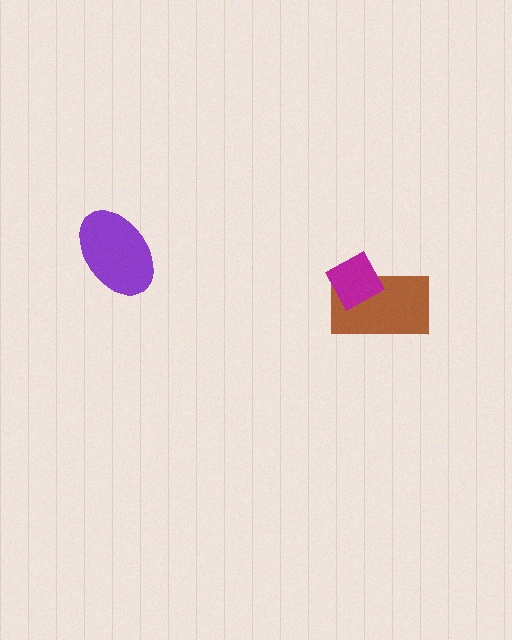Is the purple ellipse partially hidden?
No, no other shape covers it.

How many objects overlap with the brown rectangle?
1 object overlaps with the brown rectangle.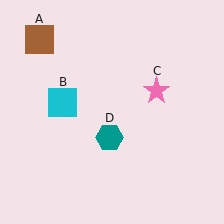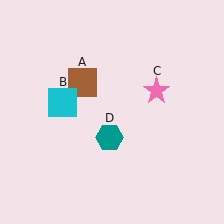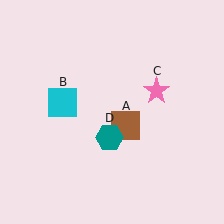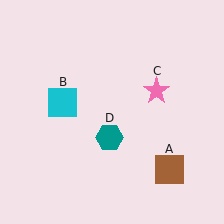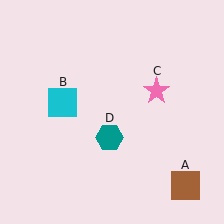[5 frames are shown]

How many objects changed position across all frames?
1 object changed position: brown square (object A).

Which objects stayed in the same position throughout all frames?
Cyan square (object B) and pink star (object C) and teal hexagon (object D) remained stationary.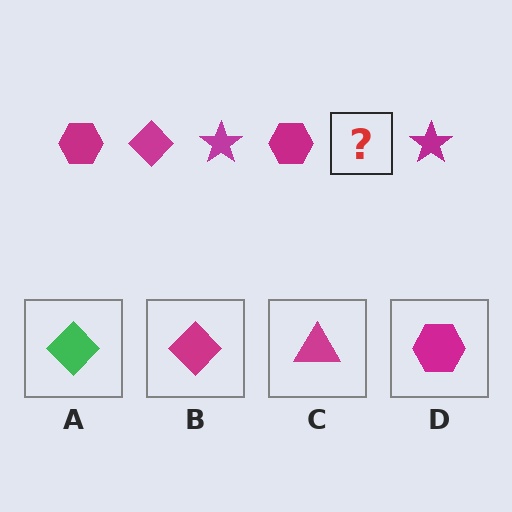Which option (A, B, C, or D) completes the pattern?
B.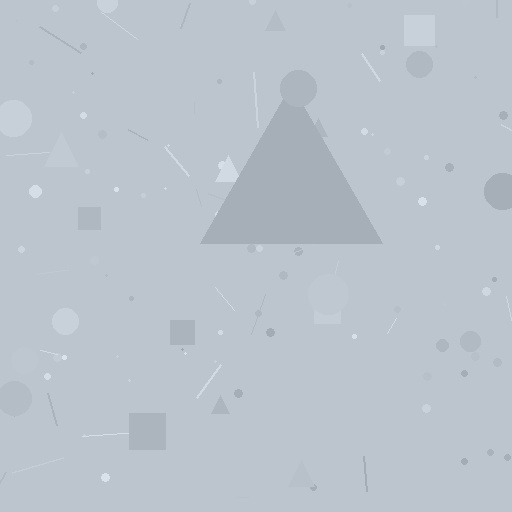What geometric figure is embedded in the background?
A triangle is embedded in the background.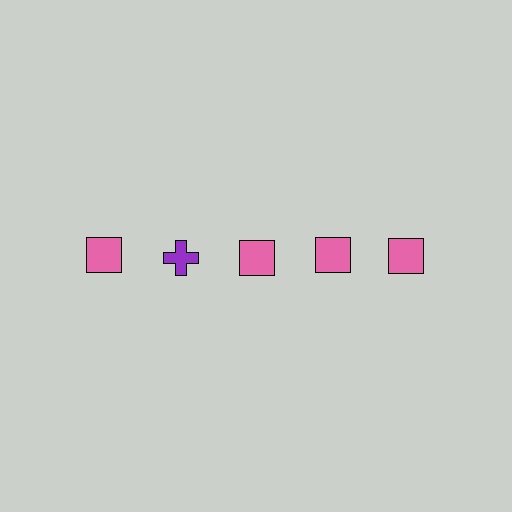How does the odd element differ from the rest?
It differs in both color (purple instead of pink) and shape (cross instead of square).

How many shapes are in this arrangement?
There are 5 shapes arranged in a grid pattern.